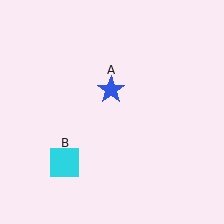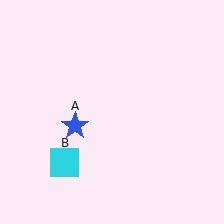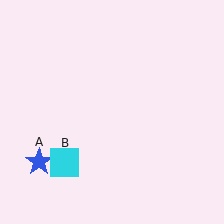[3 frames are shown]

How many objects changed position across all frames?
1 object changed position: blue star (object A).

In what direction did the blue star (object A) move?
The blue star (object A) moved down and to the left.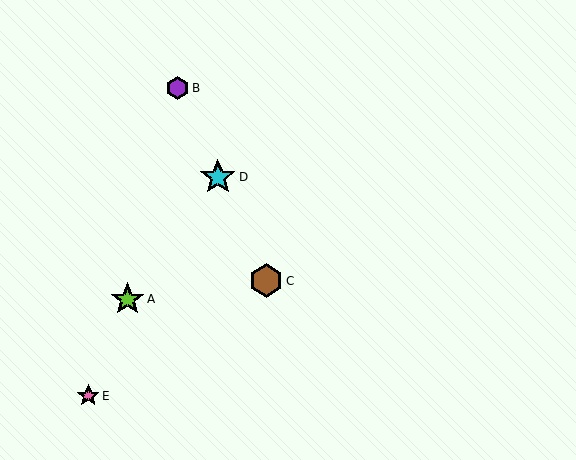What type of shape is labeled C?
Shape C is a brown hexagon.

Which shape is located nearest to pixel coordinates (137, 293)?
The lime star (labeled A) at (127, 299) is nearest to that location.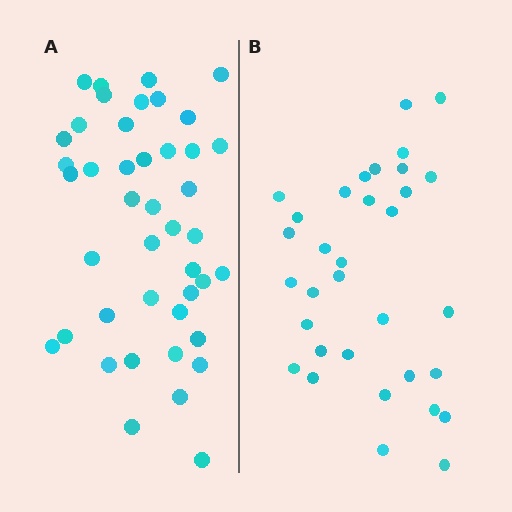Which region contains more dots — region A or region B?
Region A (the left region) has more dots.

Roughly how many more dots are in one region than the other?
Region A has roughly 10 or so more dots than region B.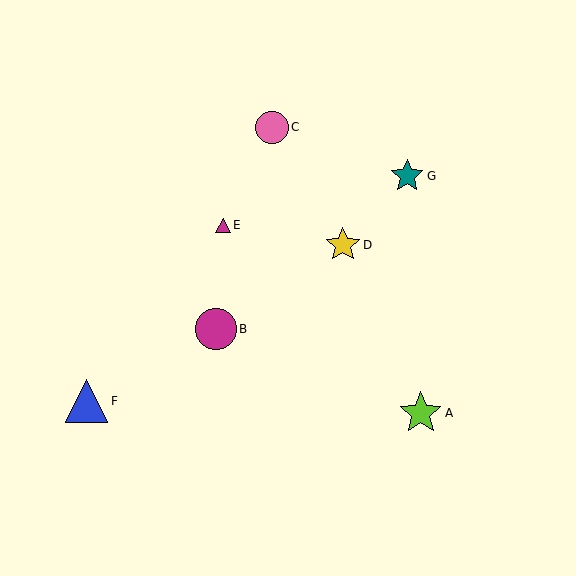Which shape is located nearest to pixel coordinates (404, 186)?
The teal star (labeled G) at (407, 176) is nearest to that location.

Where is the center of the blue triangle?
The center of the blue triangle is at (86, 401).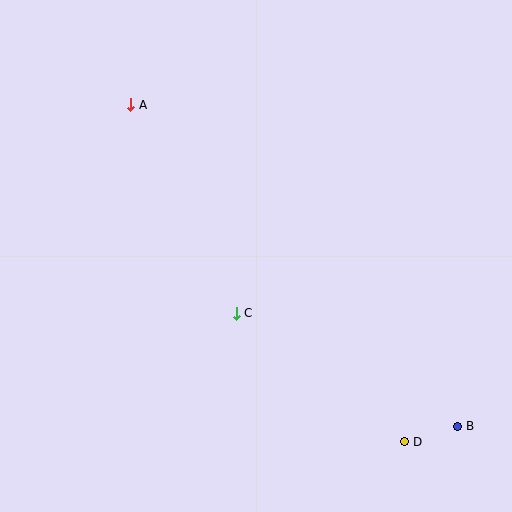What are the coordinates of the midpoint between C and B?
The midpoint between C and B is at (347, 370).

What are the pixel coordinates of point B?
Point B is at (458, 426).